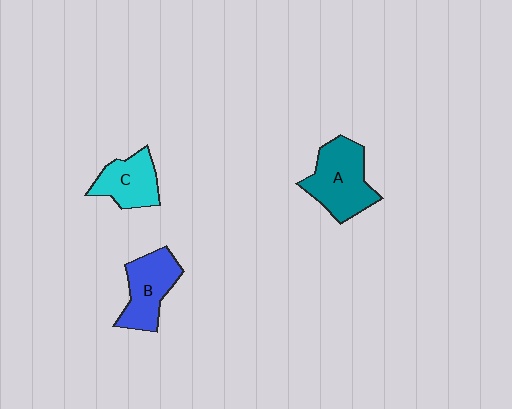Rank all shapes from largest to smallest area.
From largest to smallest: A (teal), B (blue), C (cyan).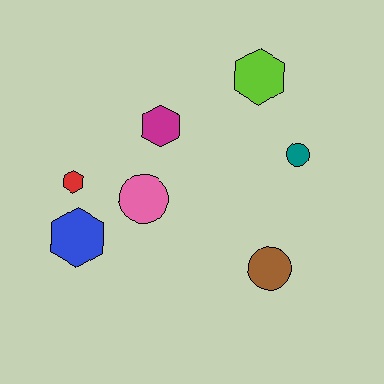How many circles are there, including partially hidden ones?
There are 3 circles.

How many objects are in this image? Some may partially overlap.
There are 7 objects.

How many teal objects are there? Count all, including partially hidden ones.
There is 1 teal object.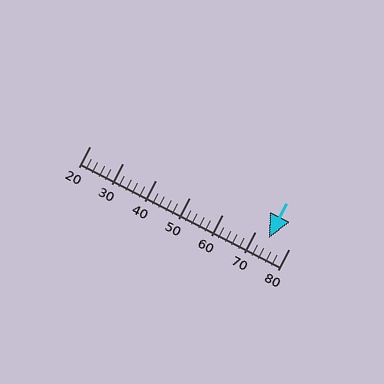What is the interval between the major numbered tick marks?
The major tick marks are spaced 10 units apart.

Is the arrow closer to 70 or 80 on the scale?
The arrow is closer to 70.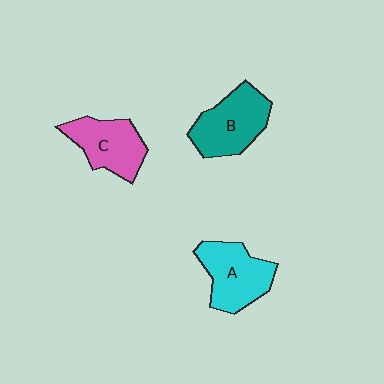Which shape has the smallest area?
Shape C (pink).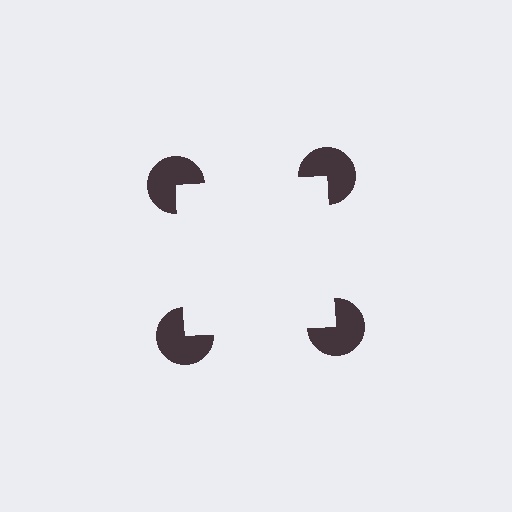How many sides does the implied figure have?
4 sides.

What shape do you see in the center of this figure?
An illusory square — its edges are inferred from the aligned wedge cuts in the pac-man discs, not physically drawn.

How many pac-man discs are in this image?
There are 4 — one at each vertex of the illusory square.